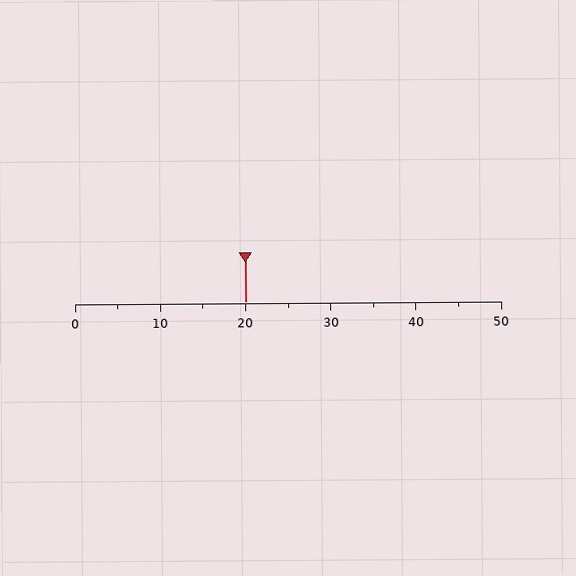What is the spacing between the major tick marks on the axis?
The major ticks are spaced 10 apart.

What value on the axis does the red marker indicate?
The marker indicates approximately 20.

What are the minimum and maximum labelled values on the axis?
The axis runs from 0 to 50.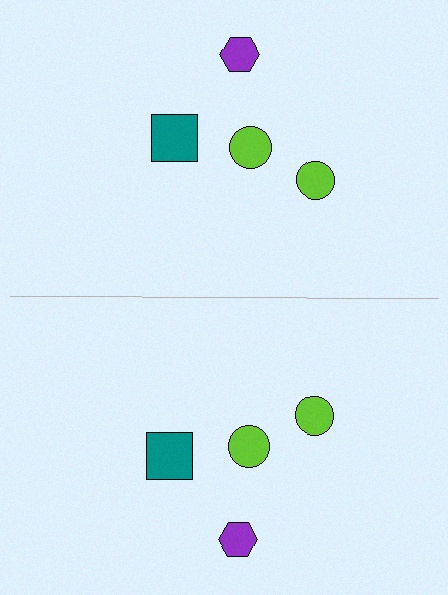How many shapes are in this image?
There are 8 shapes in this image.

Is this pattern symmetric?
Yes, this pattern has bilateral (reflection) symmetry.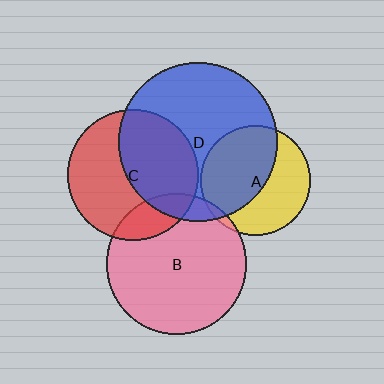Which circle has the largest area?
Circle D (blue).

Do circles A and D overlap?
Yes.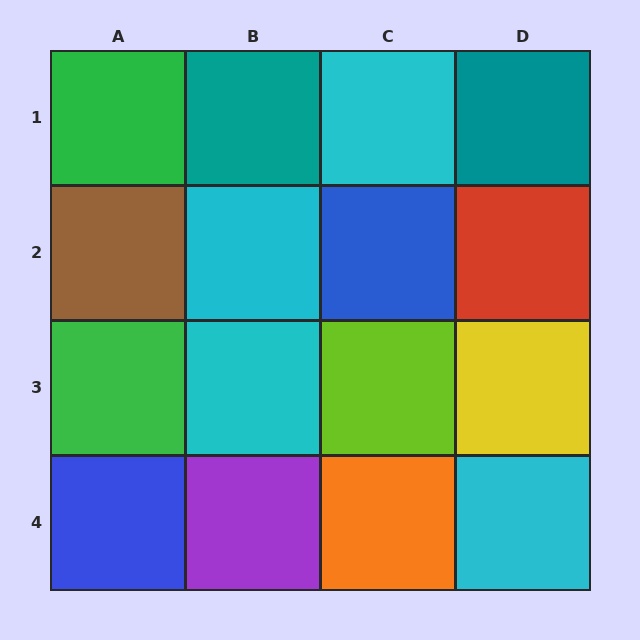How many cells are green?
2 cells are green.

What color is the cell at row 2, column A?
Brown.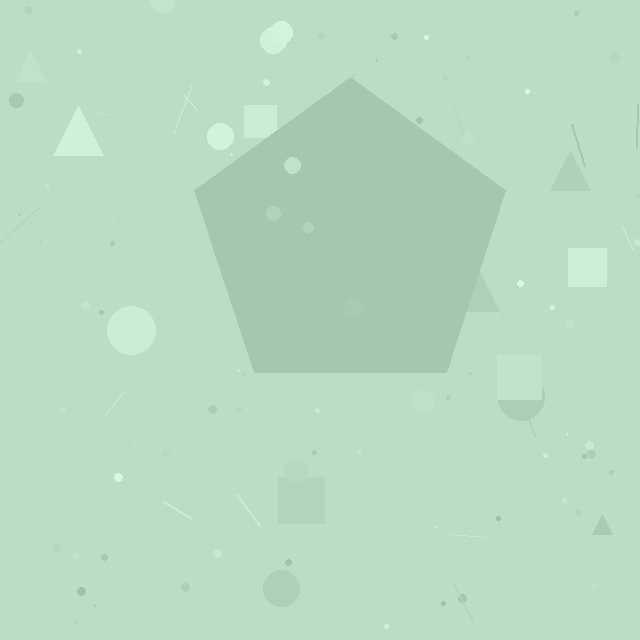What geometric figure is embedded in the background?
A pentagon is embedded in the background.